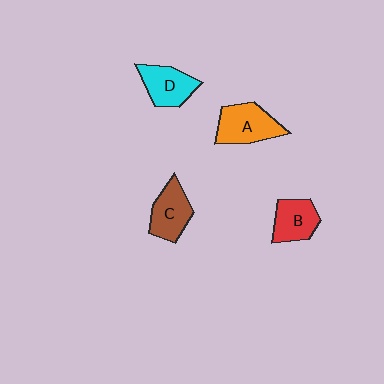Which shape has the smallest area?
Shape B (red).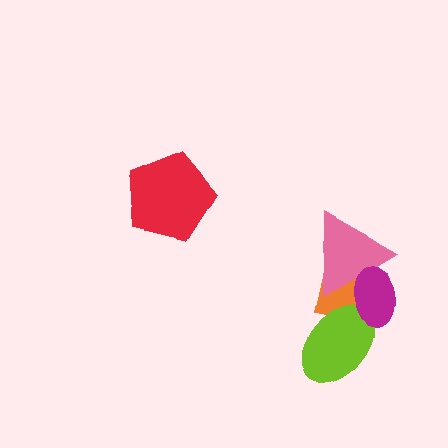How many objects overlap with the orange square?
3 objects overlap with the orange square.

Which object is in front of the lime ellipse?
The magenta ellipse is in front of the lime ellipse.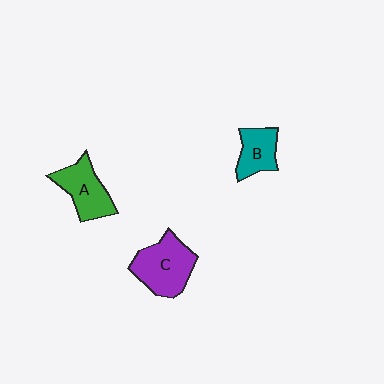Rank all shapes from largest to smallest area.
From largest to smallest: C (purple), A (green), B (teal).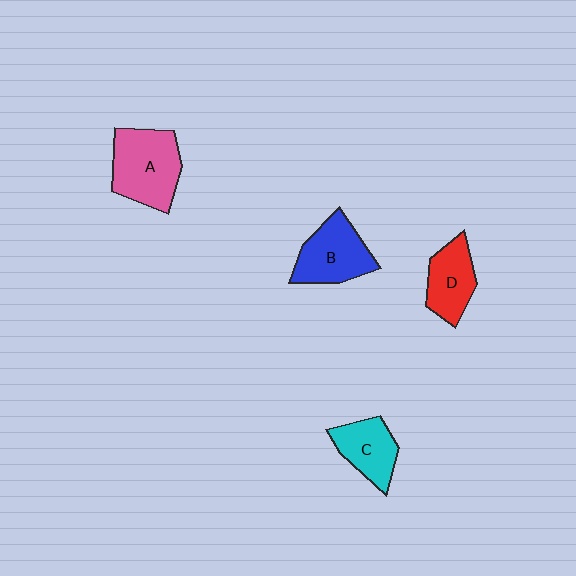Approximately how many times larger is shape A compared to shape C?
Approximately 1.5 times.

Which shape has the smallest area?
Shape C (cyan).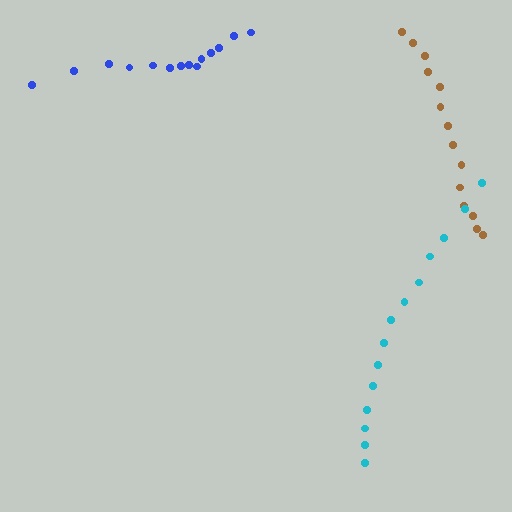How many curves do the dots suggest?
There are 3 distinct paths.